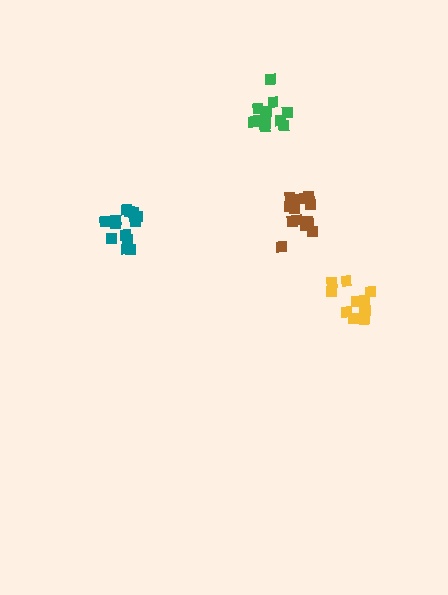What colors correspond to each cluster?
The clusters are colored: teal, yellow, green, brown.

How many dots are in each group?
Group 1: 13 dots, Group 2: 12 dots, Group 3: 12 dots, Group 4: 12 dots (49 total).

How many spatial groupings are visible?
There are 4 spatial groupings.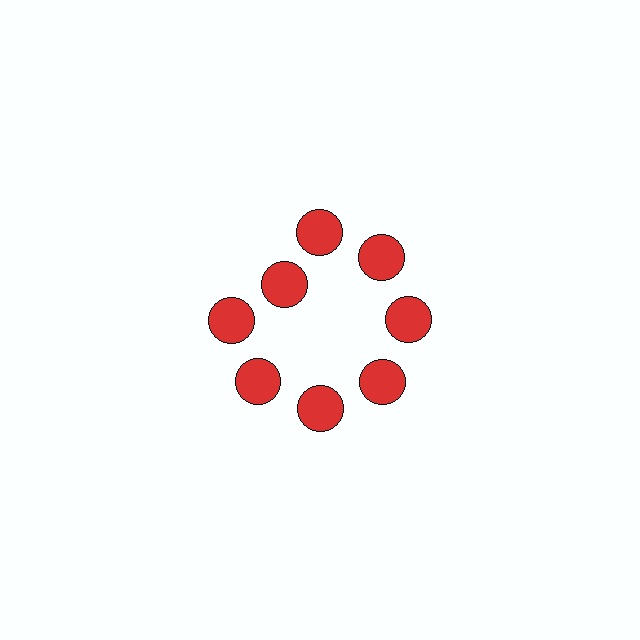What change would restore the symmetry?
The symmetry would be restored by moving it outward, back onto the ring so that all 8 circles sit at equal angles and equal distance from the center.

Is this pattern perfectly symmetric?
No. The 8 red circles are arranged in a ring, but one element near the 10 o'clock position is pulled inward toward the center, breaking the 8-fold rotational symmetry.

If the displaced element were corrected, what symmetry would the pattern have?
It would have 8-fold rotational symmetry — the pattern would map onto itself every 45 degrees.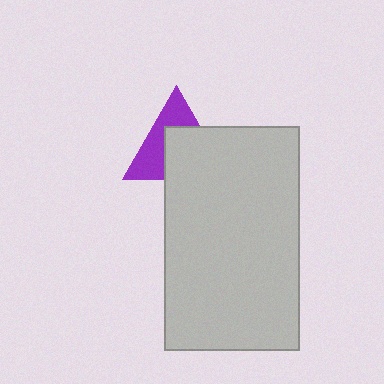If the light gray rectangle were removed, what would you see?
You would see the complete purple triangle.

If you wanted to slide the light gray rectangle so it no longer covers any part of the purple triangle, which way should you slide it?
Slide it toward the lower-right — that is the most direct way to separate the two shapes.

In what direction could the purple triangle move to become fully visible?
The purple triangle could move toward the upper-left. That would shift it out from behind the light gray rectangle entirely.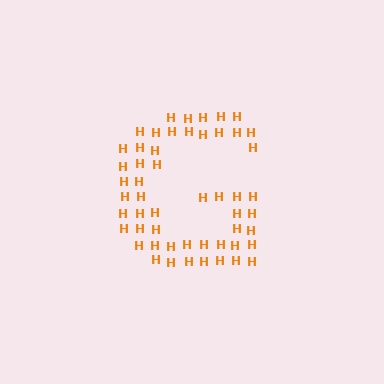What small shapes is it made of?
It is made of small letter H's.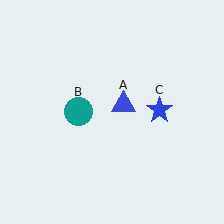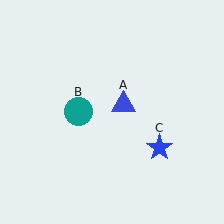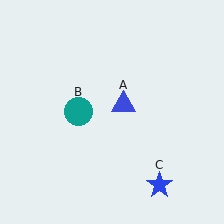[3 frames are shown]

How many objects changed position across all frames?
1 object changed position: blue star (object C).